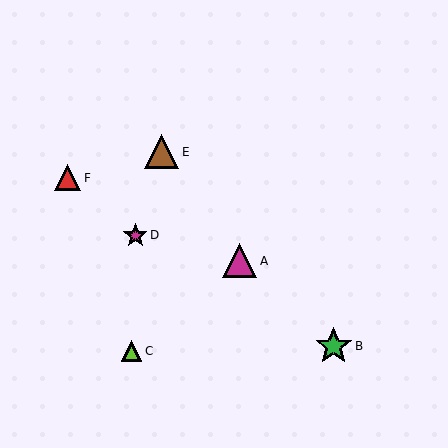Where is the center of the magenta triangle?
The center of the magenta triangle is at (239, 261).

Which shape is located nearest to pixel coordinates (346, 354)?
The green star (labeled B) at (334, 346) is nearest to that location.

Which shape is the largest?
The green star (labeled B) is the largest.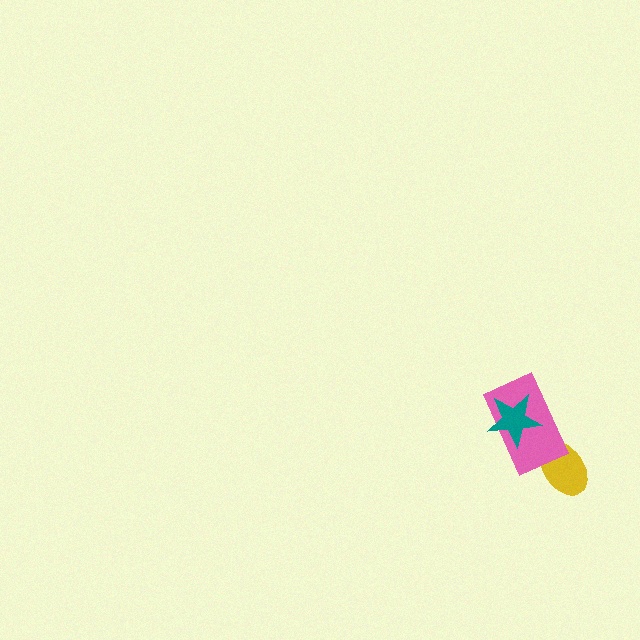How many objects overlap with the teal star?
1 object overlaps with the teal star.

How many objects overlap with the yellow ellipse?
1 object overlaps with the yellow ellipse.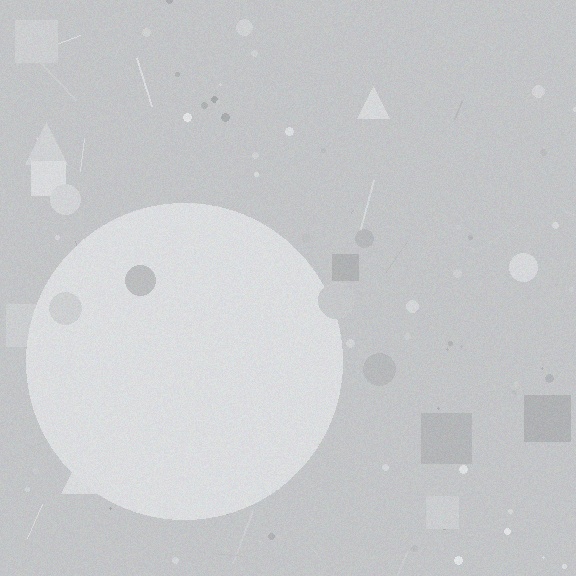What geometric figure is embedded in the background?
A circle is embedded in the background.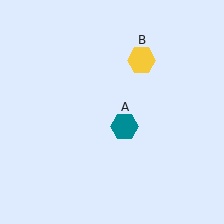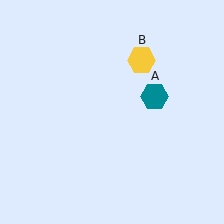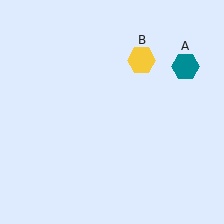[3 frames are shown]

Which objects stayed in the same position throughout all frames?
Yellow hexagon (object B) remained stationary.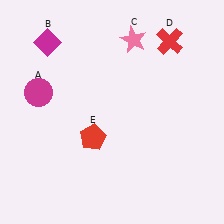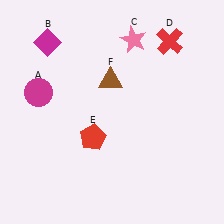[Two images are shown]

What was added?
A brown triangle (F) was added in Image 2.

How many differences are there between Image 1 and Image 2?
There is 1 difference between the two images.